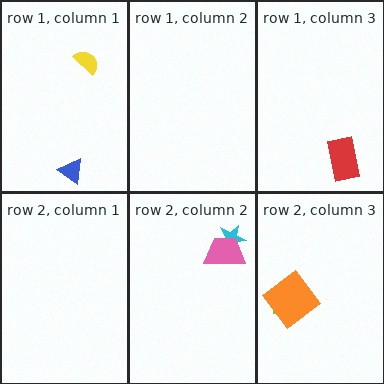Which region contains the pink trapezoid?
The row 2, column 2 region.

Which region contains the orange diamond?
The row 2, column 3 region.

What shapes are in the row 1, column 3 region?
The red rectangle.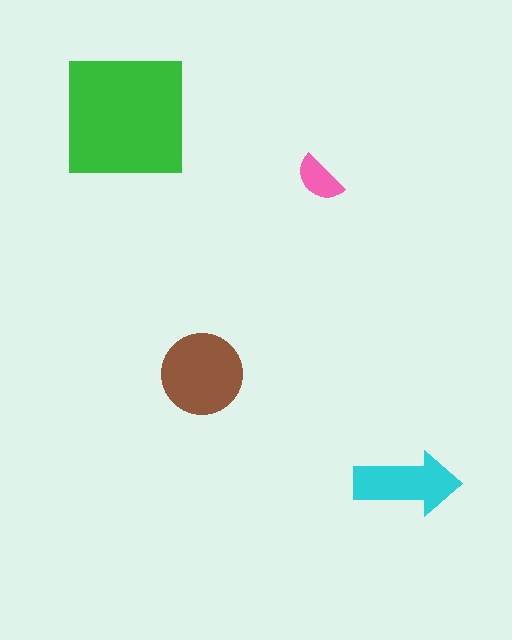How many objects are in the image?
There are 4 objects in the image.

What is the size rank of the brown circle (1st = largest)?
2nd.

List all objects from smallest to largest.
The pink semicircle, the cyan arrow, the brown circle, the green square.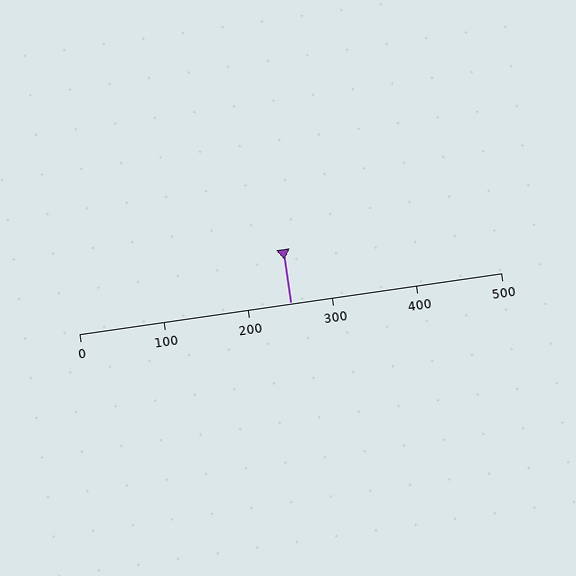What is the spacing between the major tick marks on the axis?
The major ticks are spaced 100 apart.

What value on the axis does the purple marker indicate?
The marker indicates approximately 250.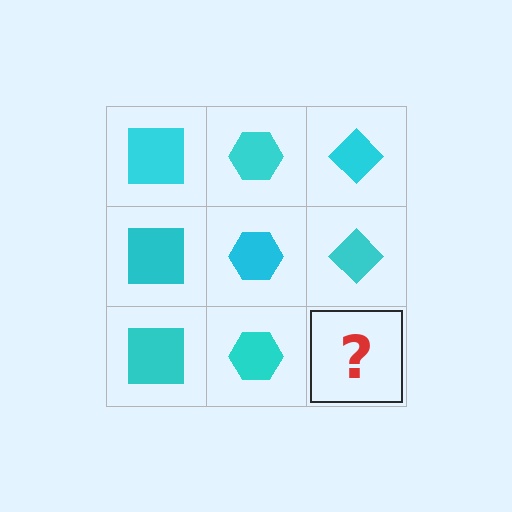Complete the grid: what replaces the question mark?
The question mark should be replaced with a cyan diamond.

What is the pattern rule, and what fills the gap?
The rule is that each column has a consistent shape. The gap should be filled with a cyan diamond.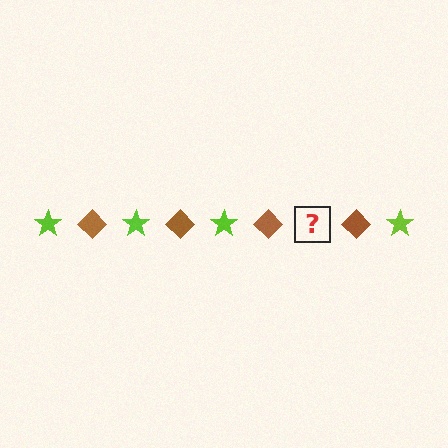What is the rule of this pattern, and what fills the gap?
The rule is that the pattern alternates between lime star and brown diamond. The gap should be filled with a lime star.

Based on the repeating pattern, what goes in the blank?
The blank should be a lime star.